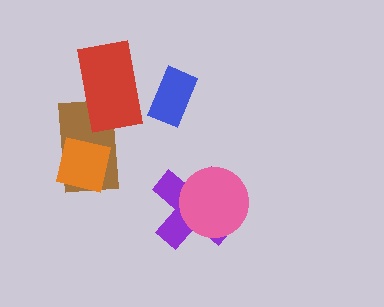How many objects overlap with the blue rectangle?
0 objects overlap with the blue rectangle.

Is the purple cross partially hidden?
Yes, it is partially covered by another shape.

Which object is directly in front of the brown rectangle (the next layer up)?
The orange square is directly in front of the brown rectangle.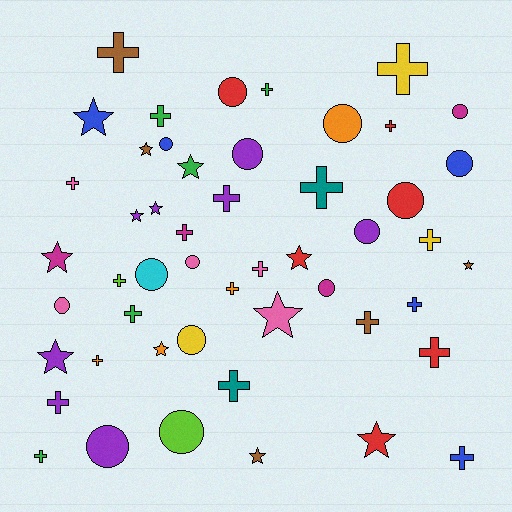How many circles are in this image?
There are 15 circles.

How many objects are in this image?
There are 50 objects.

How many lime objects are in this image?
There are 2 lime objects.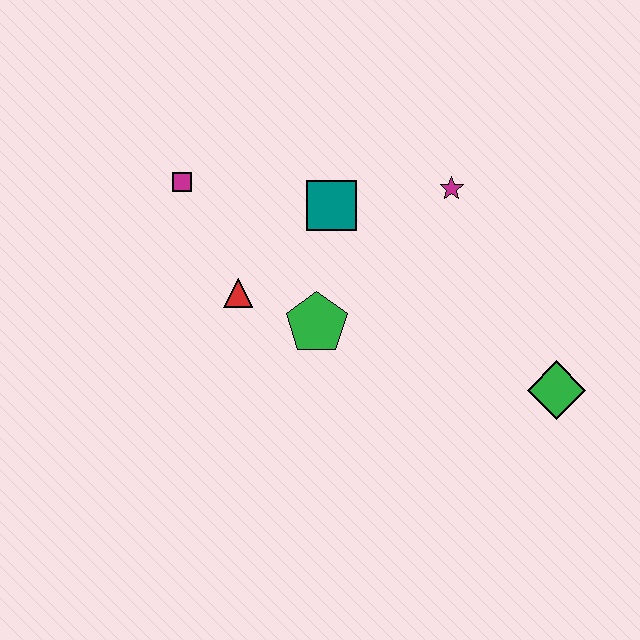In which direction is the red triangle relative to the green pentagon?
The red triangle is to the left of the green pentagon.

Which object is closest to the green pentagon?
The red triangle is closest to the green pentagon.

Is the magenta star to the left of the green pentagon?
No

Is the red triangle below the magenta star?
Yes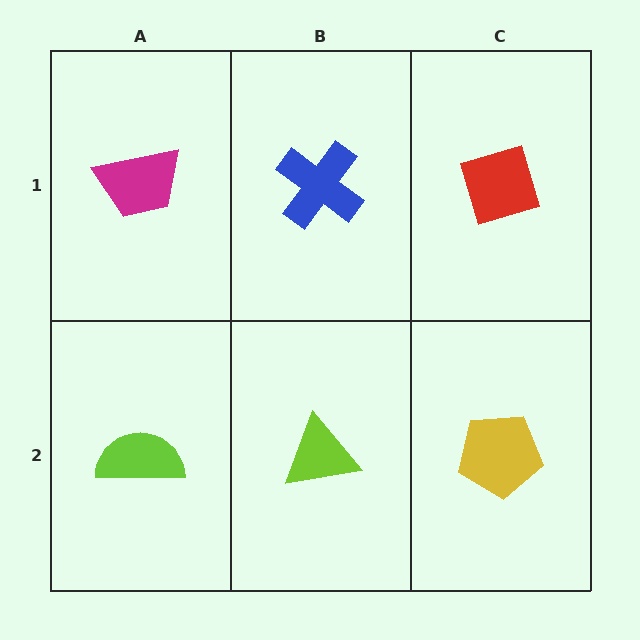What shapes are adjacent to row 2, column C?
A red diamond (row 1, column C), a lime triangle (row 2, column B).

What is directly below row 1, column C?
A yellow pentagon.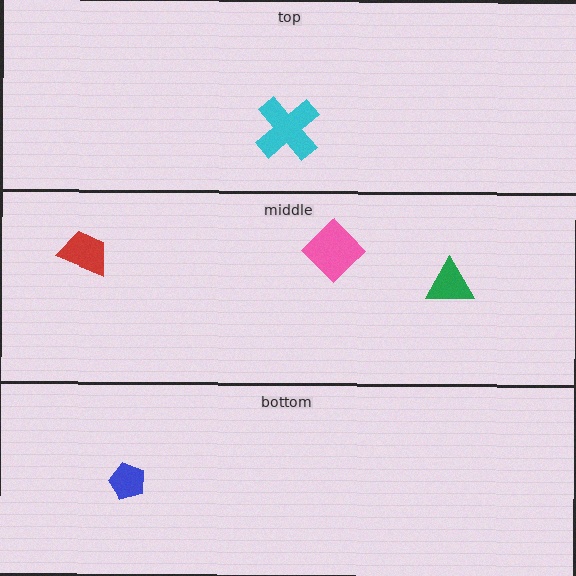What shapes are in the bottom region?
The blue pentagon.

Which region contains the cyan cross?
The top region.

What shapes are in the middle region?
The pink diamond, the red trapezoid, the green triangle.